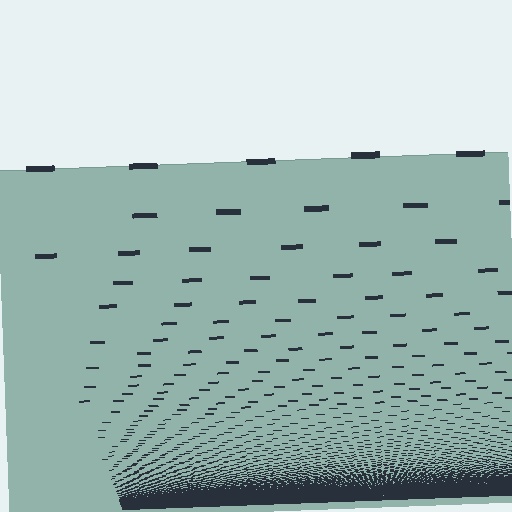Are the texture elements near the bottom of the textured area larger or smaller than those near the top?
Smaller. The gradient is inverted — elements near the bottom are smaller and denser.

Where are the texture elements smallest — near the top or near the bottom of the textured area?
Near the bottom.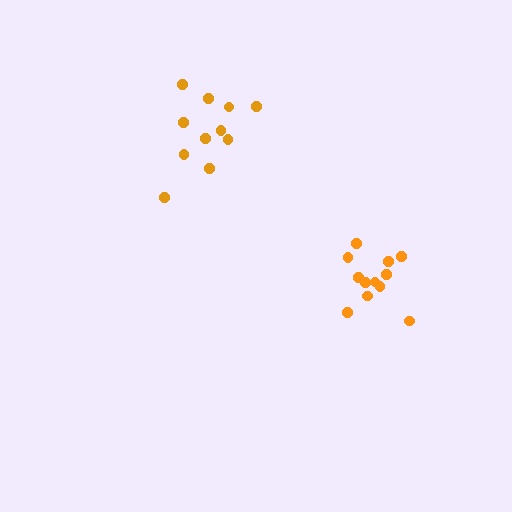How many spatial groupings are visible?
There are 2 spatial groupings.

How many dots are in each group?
Group 1: 12 dots, Group 2: 12 dots (24 total).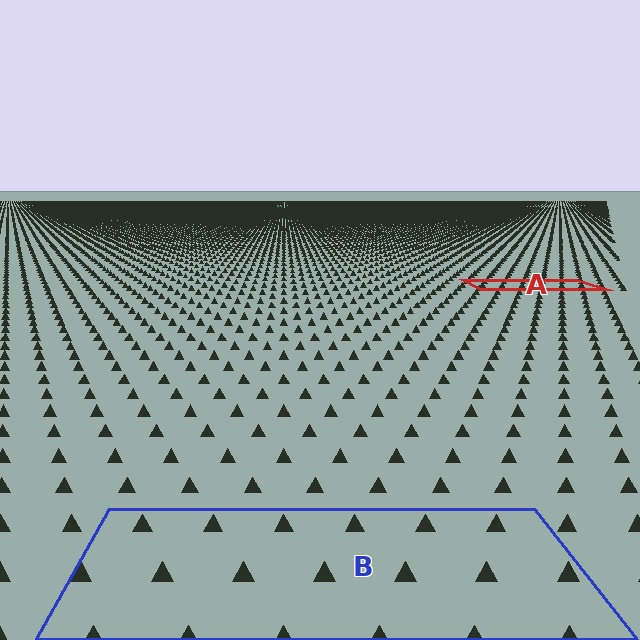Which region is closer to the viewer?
Region B is closer. The texture elements there are larger and more spread out.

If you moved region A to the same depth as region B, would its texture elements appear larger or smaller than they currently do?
They would appear larger. At a closer depth, the same texture elements are projected at a bigger on-screen size.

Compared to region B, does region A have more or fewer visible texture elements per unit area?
Region A has more texture elements per unit area — they are packed more densely because it is farther away.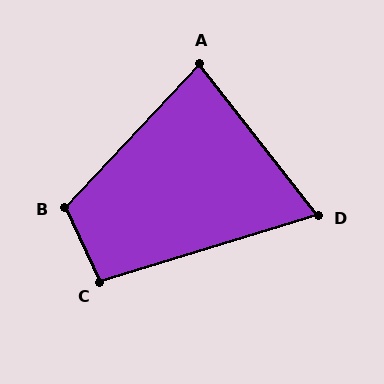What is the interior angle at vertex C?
Approximately 99 degrees (obtuse).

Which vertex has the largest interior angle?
B, at approximately 111 degrees.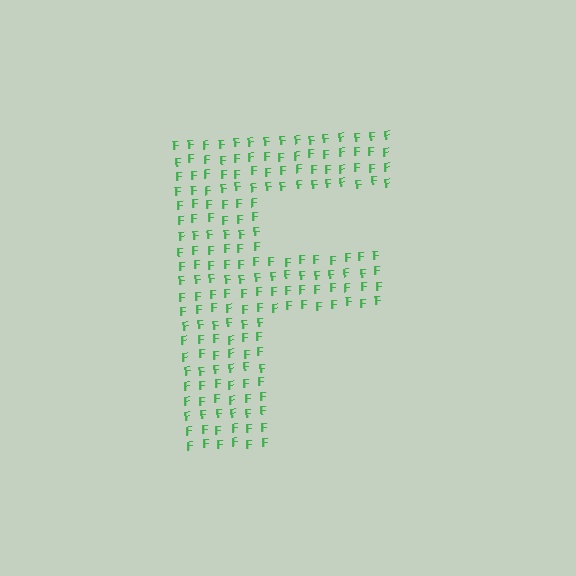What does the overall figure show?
The overall figure shows the letter F.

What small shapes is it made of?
It is made of small letter F's.